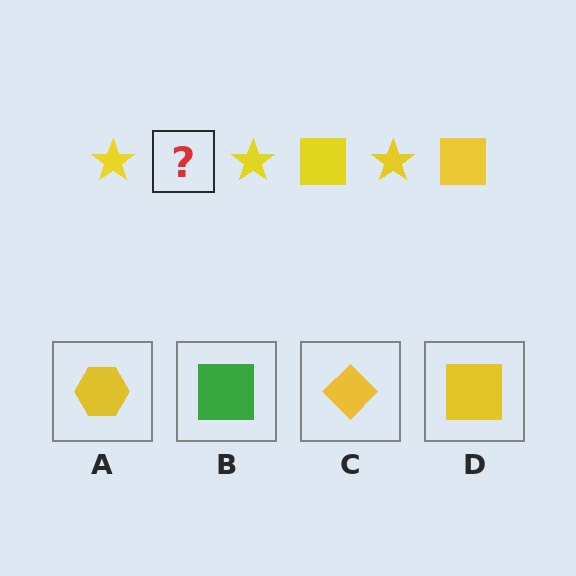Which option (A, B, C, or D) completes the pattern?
D.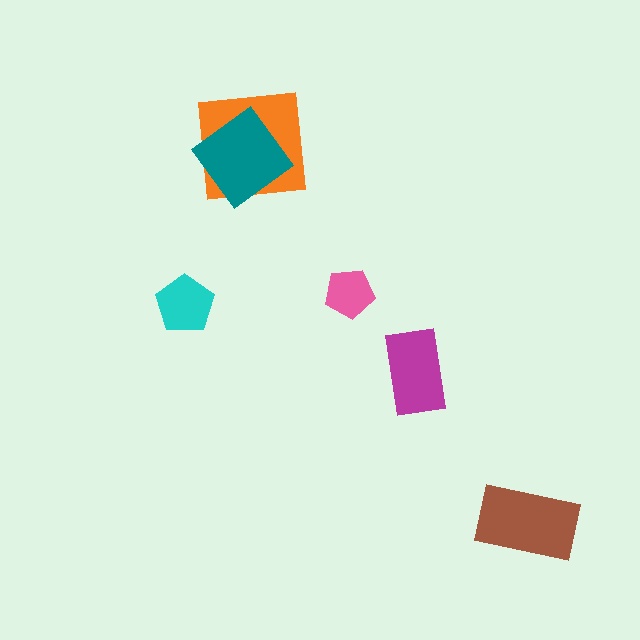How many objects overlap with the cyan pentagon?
0 objects overlap with the cyan pentagon.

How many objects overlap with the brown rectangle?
0 objects overlap with the brown rectangle.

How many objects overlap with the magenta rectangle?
0 objects overlap with the magenta rectangle.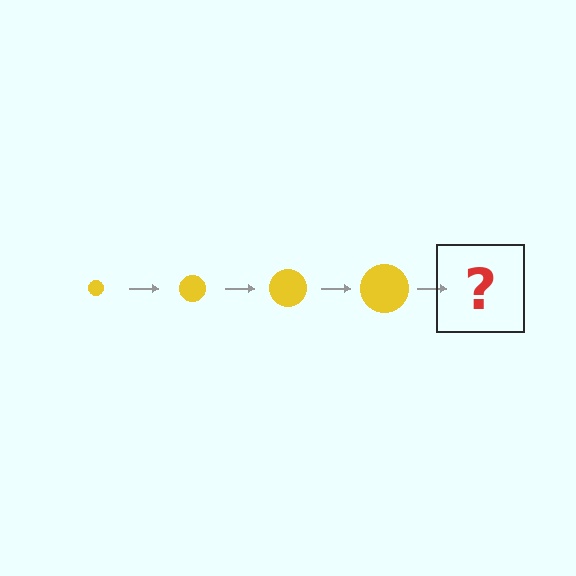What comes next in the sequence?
The next element should be a yellow circle, larger than the previous one.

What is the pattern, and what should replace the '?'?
The pattern is that the circle gets progressively larger each step. The '?' should be a yellow circle, larger than the previous one.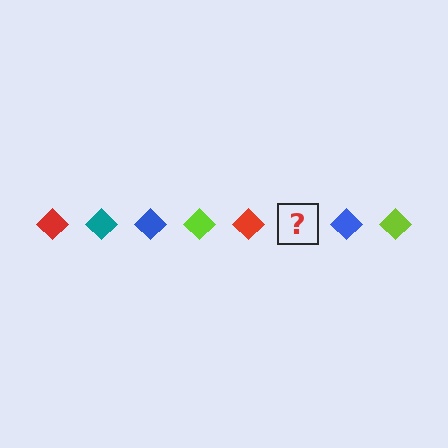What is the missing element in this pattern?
The missing element is a teal diamond.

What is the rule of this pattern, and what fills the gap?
The rule is that the pattern cycles through red, teal, blue, lime diamonds. The gap should be filled with a teal diamond.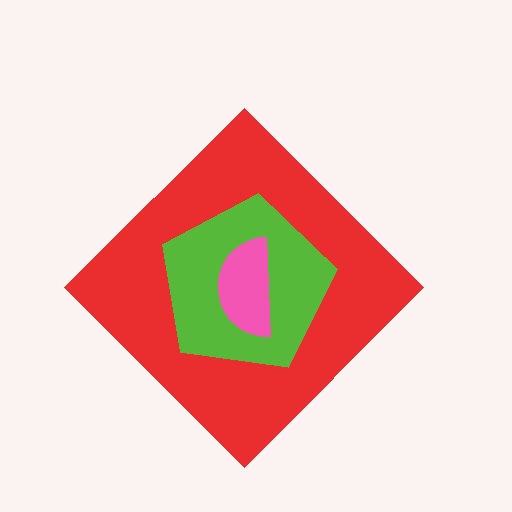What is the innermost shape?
The pink semicircle.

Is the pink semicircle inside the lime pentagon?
Yes.